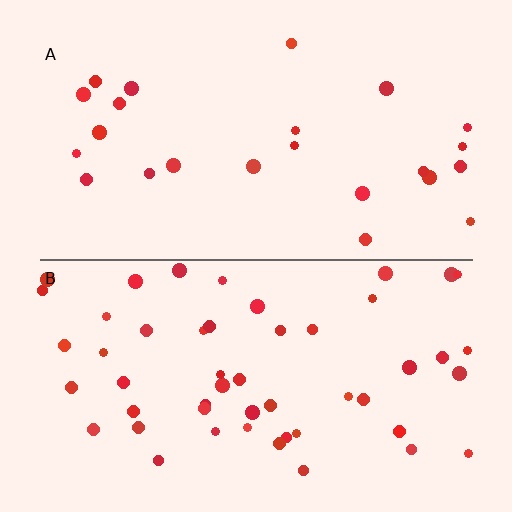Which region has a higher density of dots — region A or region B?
B (the bottom).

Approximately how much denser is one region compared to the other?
Approximately 2.2× — region B over region A.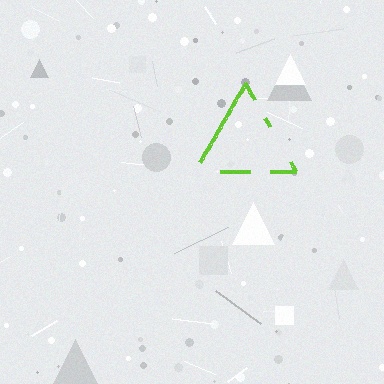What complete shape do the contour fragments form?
The contour fragments form a triangle.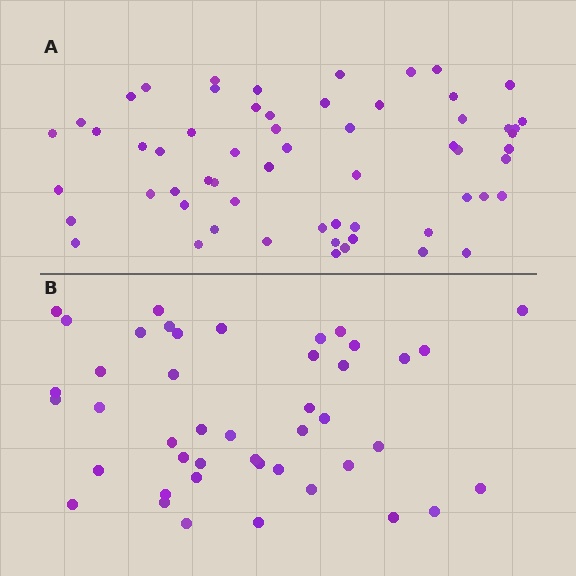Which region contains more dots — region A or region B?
Region A (the top region) has more dots.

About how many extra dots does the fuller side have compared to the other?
Region A has approximately 15 more dots than region B.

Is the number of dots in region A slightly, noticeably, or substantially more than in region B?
Region A has noticeably more, but not dramatically so. The ratio is roughly 1.4 to 1.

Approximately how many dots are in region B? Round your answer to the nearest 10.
About 40 dots. (The exact count is 44, which rounds to 40.)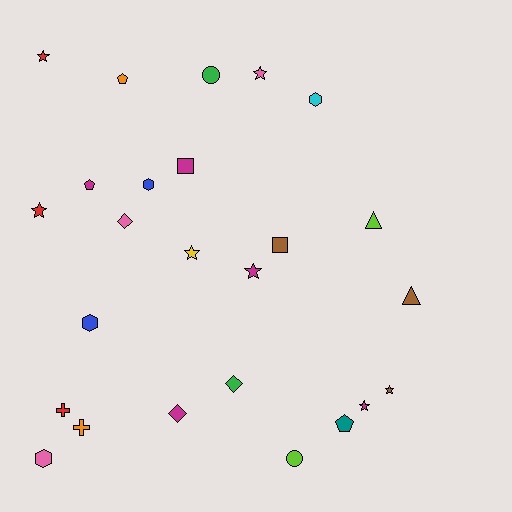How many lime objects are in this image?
There are 2 lime objects.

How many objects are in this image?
There are 25 objects.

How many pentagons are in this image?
There are 3 pentagons.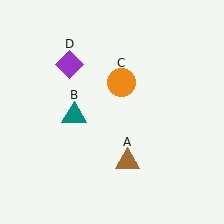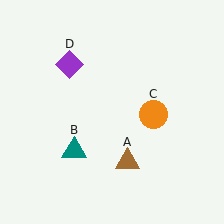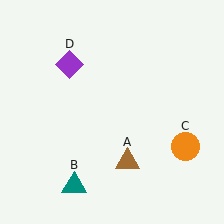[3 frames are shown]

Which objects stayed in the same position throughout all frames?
Brown triangle (object A) and purple diamond (object D) remained stationary.